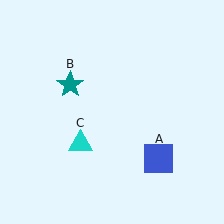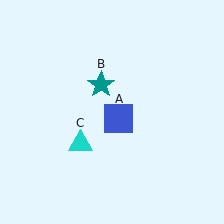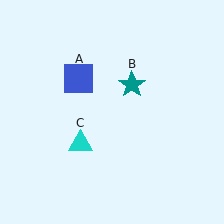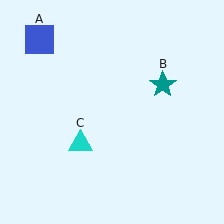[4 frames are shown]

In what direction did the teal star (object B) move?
The teal star (object B) moved right.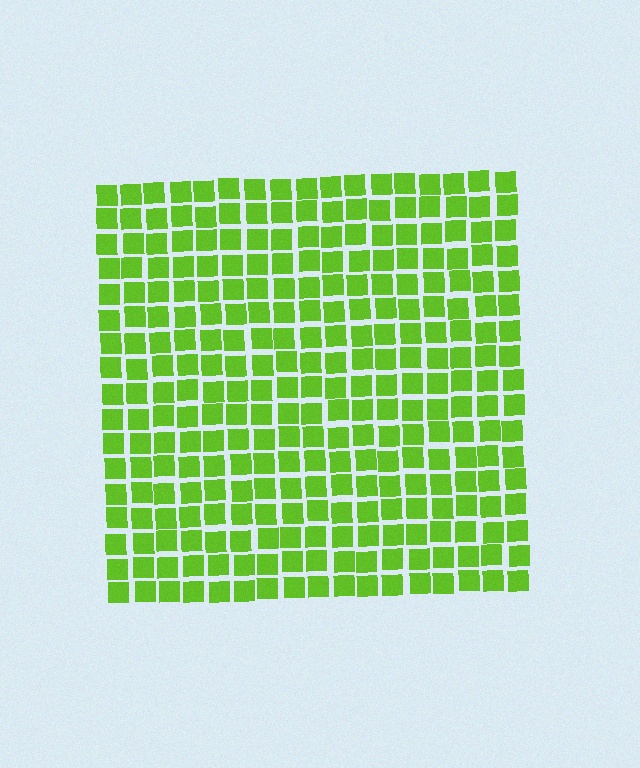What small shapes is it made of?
It is made of small squares.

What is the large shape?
The large shape is a square.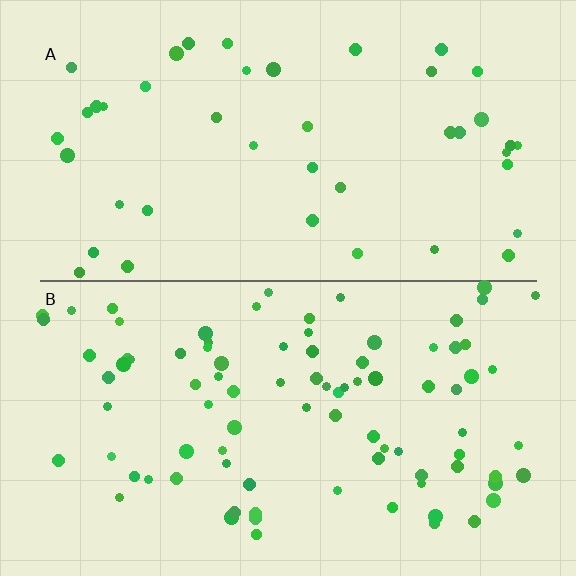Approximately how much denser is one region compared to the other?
Approximately 2.1× — region B over region A.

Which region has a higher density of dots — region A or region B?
B (the bottom).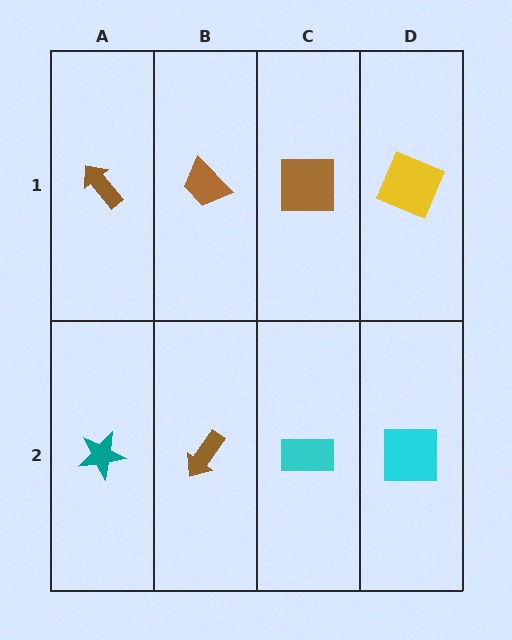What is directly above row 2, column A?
A brown arrow.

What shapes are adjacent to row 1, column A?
A teal star (row 2, column A), a brown trapezoid (row 1, column B).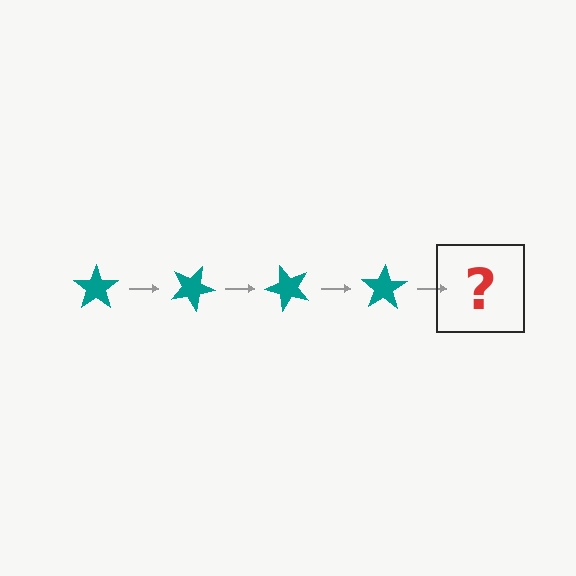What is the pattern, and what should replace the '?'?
The pattern is that the star rotates 25 degrees each step. The '?' should be a teal star rotated 100 degrees.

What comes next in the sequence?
The next element should be a teal star rotated 100 degrees.